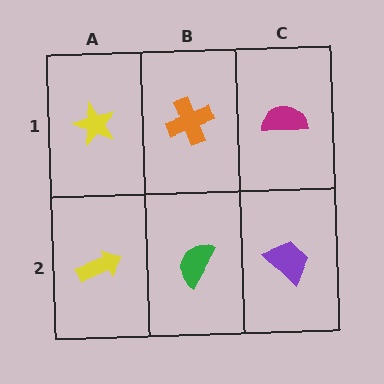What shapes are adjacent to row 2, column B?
An orange cross (row 1, column B), a yellow arrow (row 2, column A), a purple trapezoid (row 2, column C).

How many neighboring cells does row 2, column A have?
2.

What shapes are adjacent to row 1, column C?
A purple trapezoid (row 2, column C), an orange cross (row 1, column B).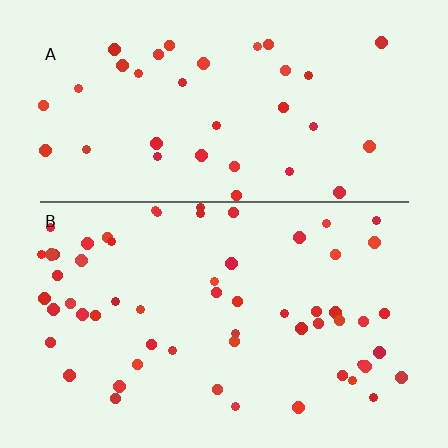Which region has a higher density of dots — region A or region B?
B (the bottom).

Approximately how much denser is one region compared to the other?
Approximately 1.6× — region B over region A.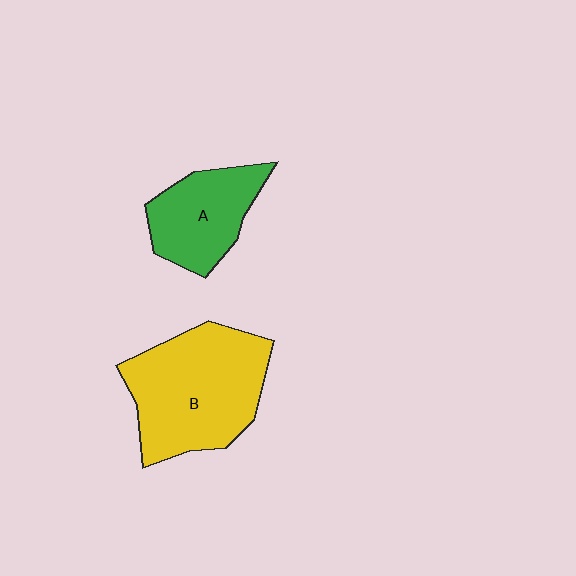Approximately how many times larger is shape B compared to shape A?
Approximately 1.7 times.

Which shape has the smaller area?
Shape A (green).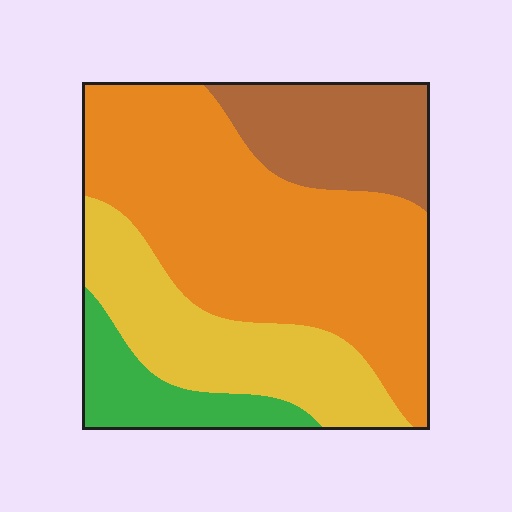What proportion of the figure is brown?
Brown covers roughly 15% of the figure.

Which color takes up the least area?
Green, at roughly 10%.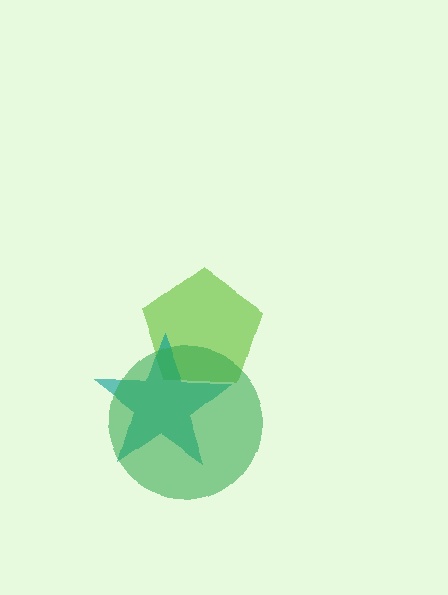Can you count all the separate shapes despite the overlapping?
Yes, there are 3 separate shapes.